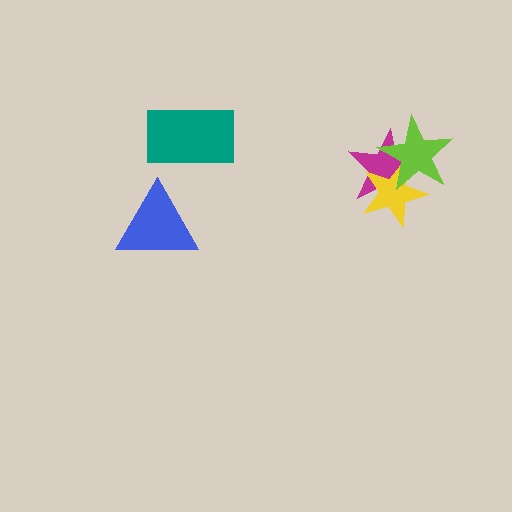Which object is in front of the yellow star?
The lime star is in front of the yellow star.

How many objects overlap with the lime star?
2 objects overlap with the lime star.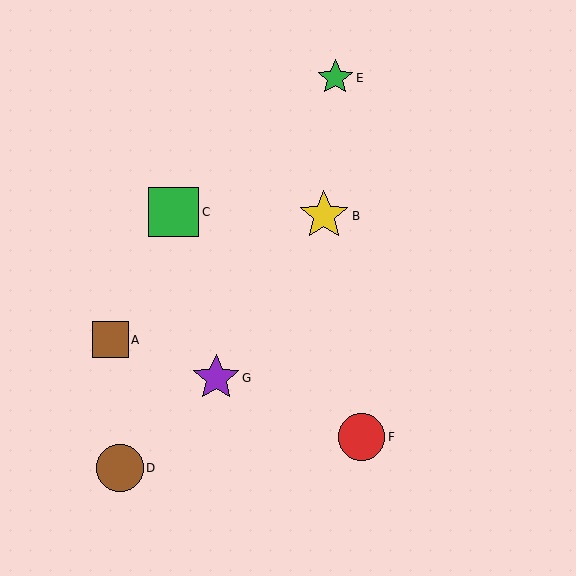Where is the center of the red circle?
The center of the red circle is at (362, 437).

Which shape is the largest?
The green square (labeled C) is the largest.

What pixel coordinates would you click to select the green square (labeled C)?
Click at (174, 212) to select the green square C.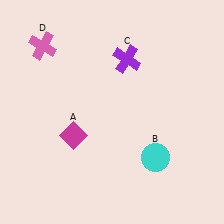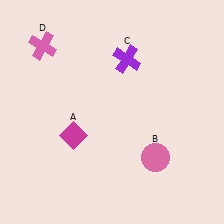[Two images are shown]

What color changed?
The circle (B) changed from cyan in Image 1 to pink in Image 2.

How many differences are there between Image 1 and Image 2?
There is 1 difference between the two images.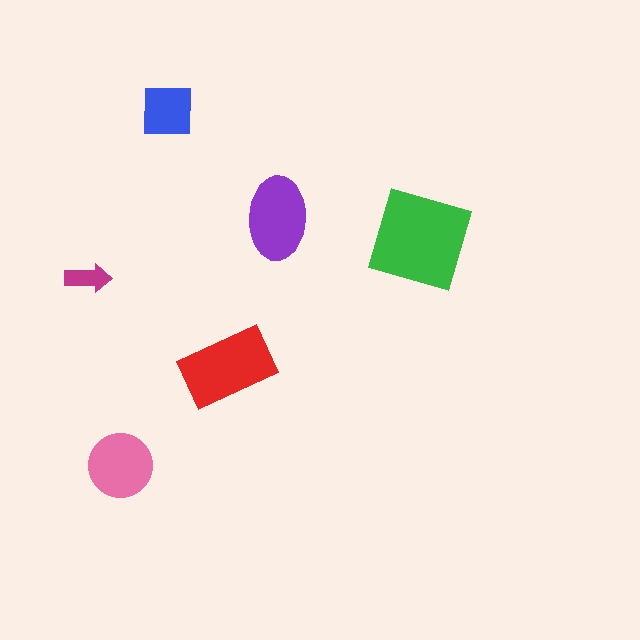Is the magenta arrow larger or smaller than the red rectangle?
Smaller.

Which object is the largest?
The green square.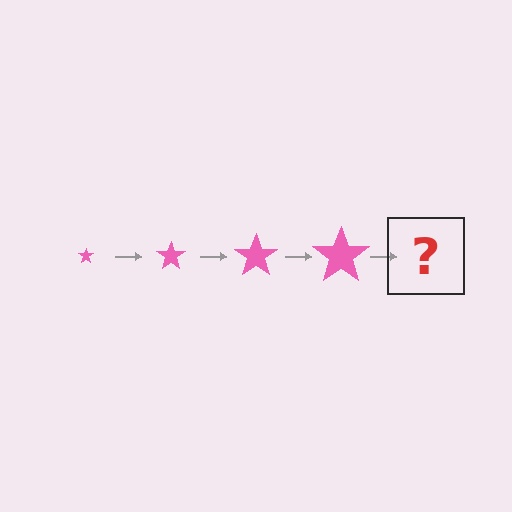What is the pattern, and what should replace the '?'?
The pattern is that the star gets progressively larger each step. The '?' should be a pink star, larger than the previous one.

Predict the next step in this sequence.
The next step is a pink star, larger than the previous one.